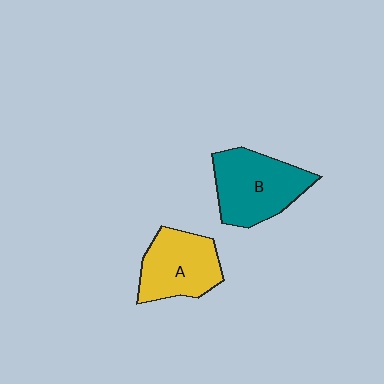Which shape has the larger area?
Shape B (teal).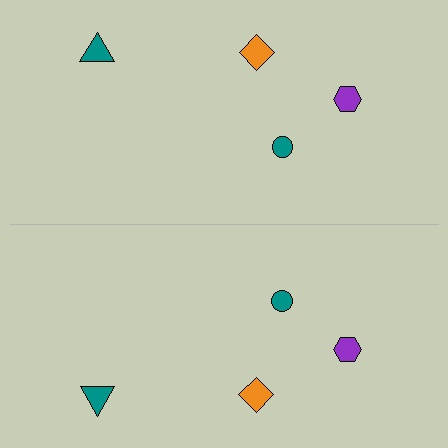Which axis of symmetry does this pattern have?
The pattern has a horizontal axis of symmetry running through the center of the image.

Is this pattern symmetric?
Yes, this pattern has bilateral (reflection) symmetry.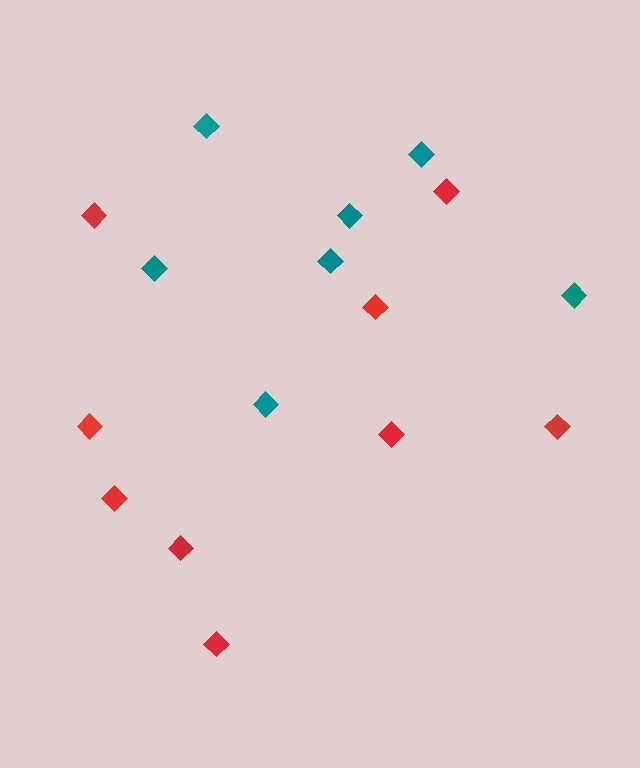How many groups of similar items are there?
There are 2 groups: one group of teal diamonds (7) and one group of red diamonds (9).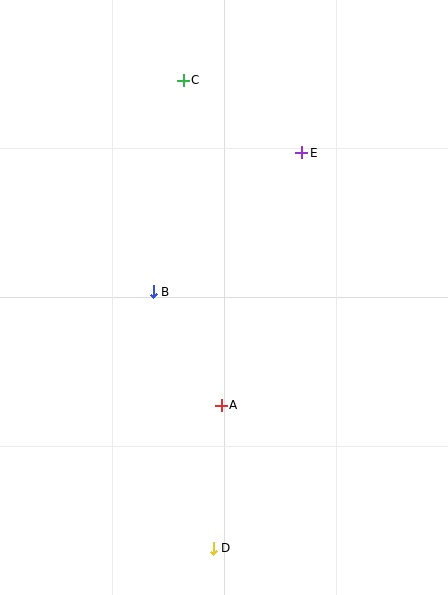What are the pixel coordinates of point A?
Point A is at (221, 405).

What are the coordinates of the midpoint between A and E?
The midpoint between A and E is at (262, 279).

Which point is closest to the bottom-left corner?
Point D is closest to the bottom-left corner.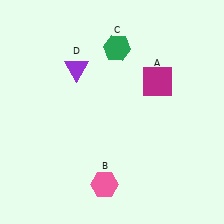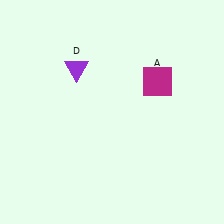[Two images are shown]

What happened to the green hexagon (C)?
The green hexagon (C) was removed in Image 2. It was in the top-right area of Image 1.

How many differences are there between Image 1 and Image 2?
There are 2 differences between the two images.